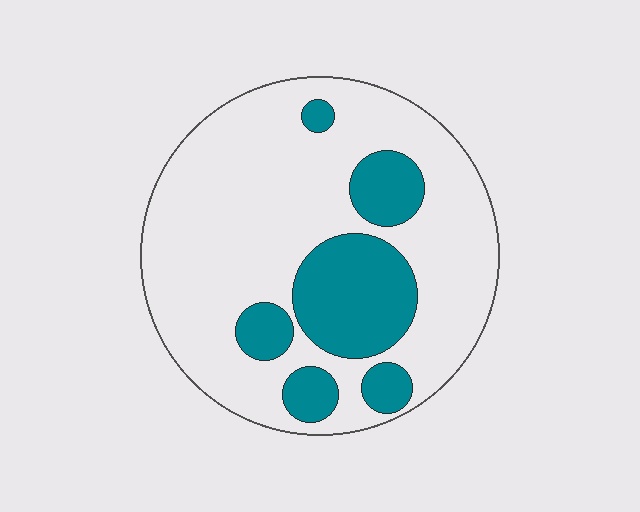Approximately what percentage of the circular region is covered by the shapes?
Approximately 25%.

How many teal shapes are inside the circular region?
6.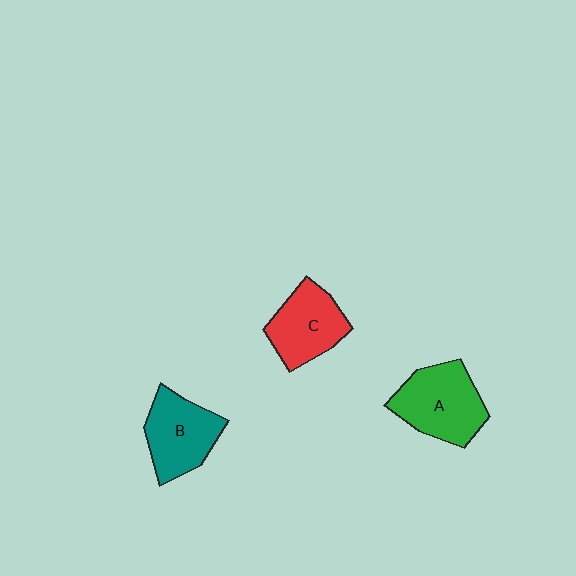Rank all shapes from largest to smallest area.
From largest to smallest: A (green), B (teal), C (red).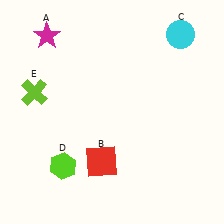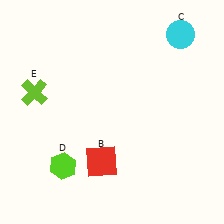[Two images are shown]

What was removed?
The magenta star (A) was removed in Image 2.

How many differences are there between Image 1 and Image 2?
There is 1 difference between the two images.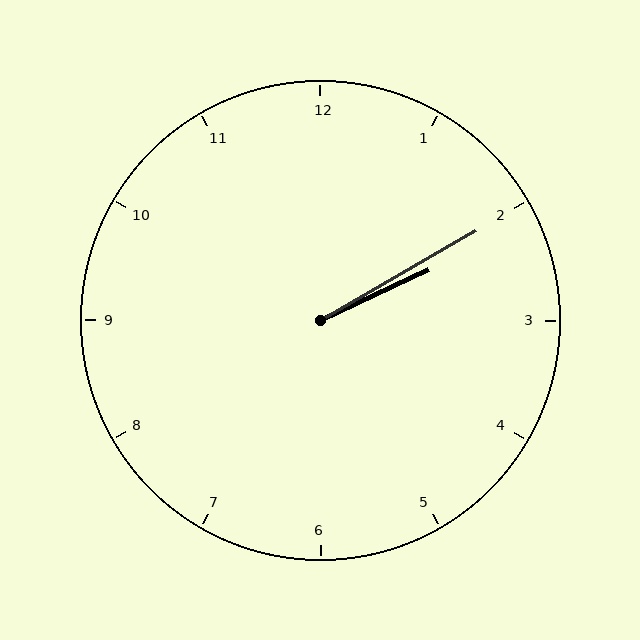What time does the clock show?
2:10.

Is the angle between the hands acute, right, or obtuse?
It is acute.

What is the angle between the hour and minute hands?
Approximately 5 degrees.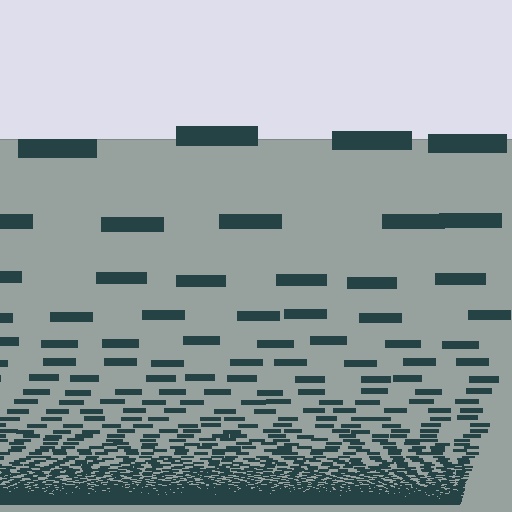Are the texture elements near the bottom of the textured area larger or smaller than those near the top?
Smaller. The gradient is inverted — elements near the bottom are smaller and denser.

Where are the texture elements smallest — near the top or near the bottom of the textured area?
Near the bottom.